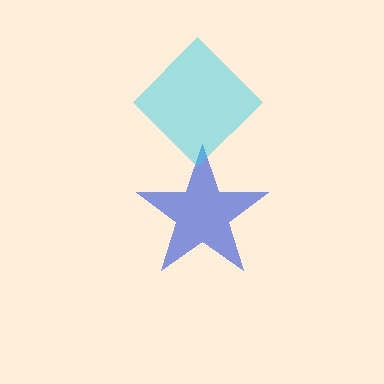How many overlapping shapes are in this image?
There are 2 overlapping shapes in the image.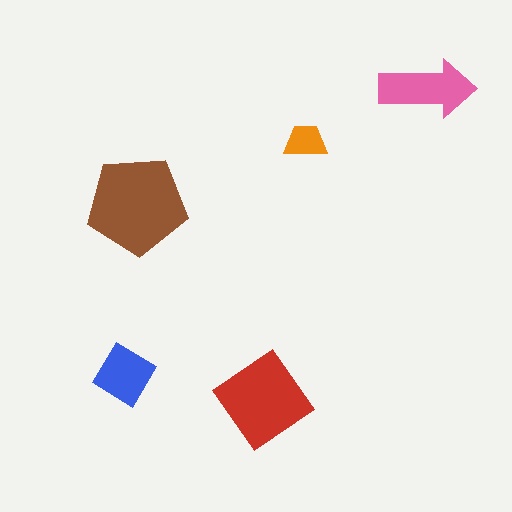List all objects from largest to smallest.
The brown pentagon, the red diamond, the pink arrow, the blue diamond, the orange trapezoid.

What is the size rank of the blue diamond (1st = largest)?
4th.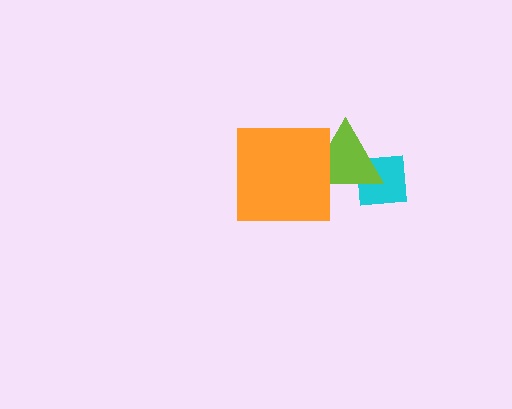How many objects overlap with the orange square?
1 object overlaps with the orange square.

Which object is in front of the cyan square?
The lime triangle is in front of the cyan square.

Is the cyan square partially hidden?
Yes, it is partially covered by another shape.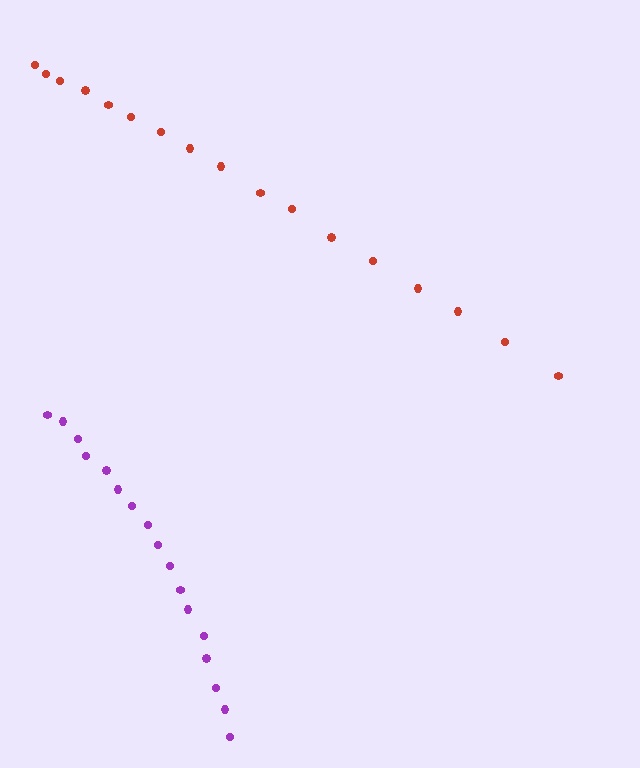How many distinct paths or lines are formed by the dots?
There are 2 distinct paths.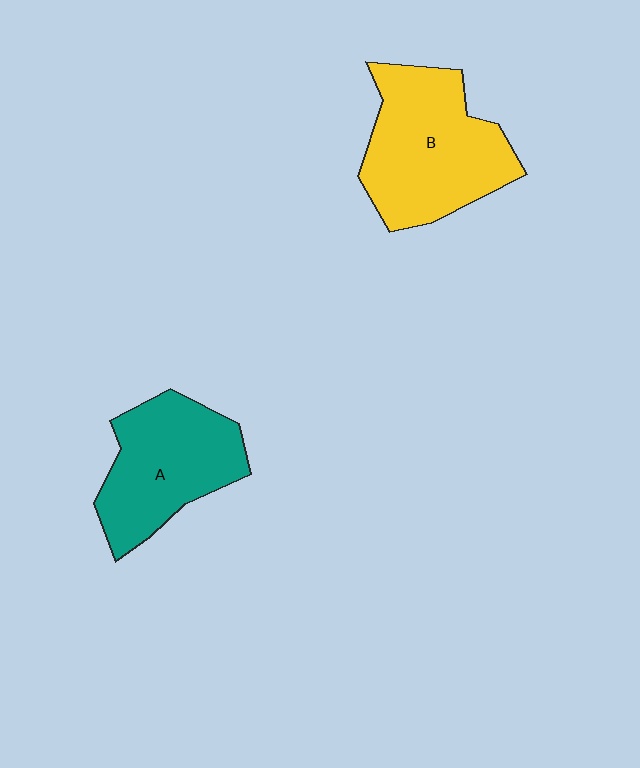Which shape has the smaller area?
Shape A (teal).